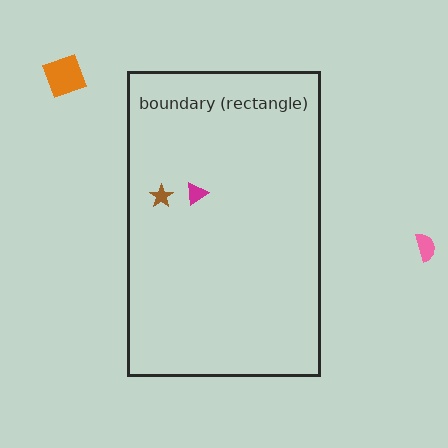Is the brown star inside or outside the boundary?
Inside.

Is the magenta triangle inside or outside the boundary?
Inside.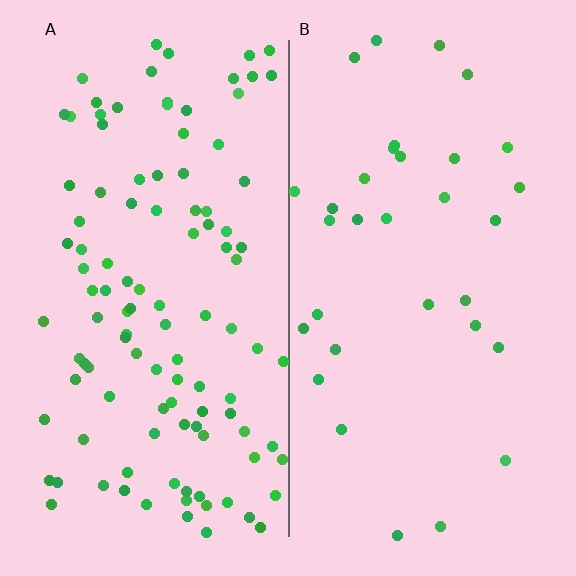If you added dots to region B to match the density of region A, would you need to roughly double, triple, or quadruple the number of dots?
Approximately triple.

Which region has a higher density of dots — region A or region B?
A (the left).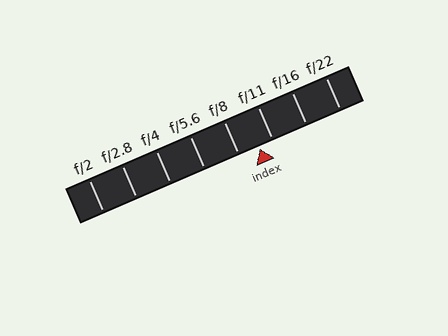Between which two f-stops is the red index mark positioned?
The index mark is between f/8 and f/11.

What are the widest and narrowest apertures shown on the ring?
The widest aperture shown is f/2 and the narrowest is f/22.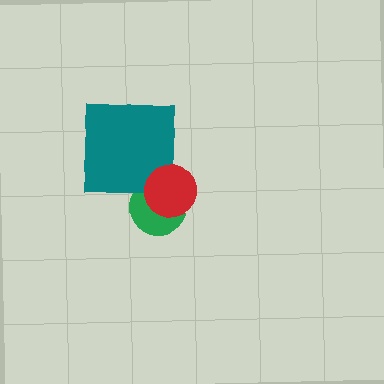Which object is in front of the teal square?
The red circle is in front of the teal square.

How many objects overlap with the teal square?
2 objects overlap with the teal square.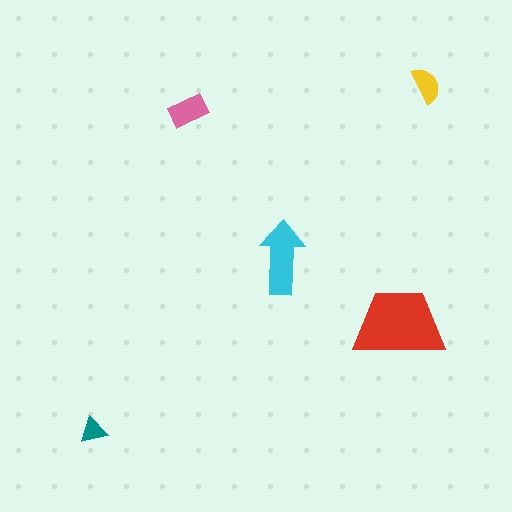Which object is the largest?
The red trapezoid.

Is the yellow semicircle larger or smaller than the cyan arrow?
Smaller.